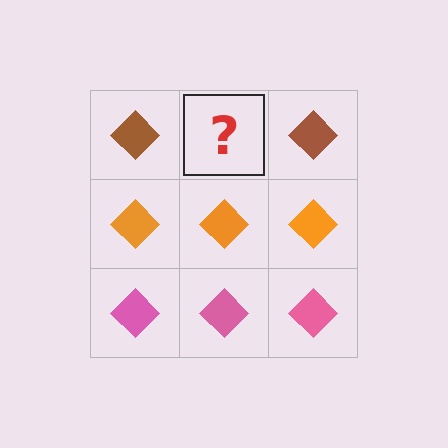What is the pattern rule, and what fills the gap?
The rule is that each row has a consistent color. The gap should be filled with a brown diamond.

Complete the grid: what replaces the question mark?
The question mark should be replaced with a brown diamond.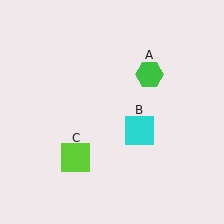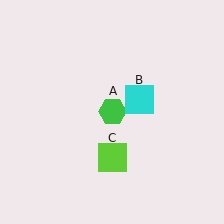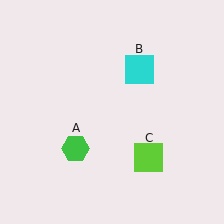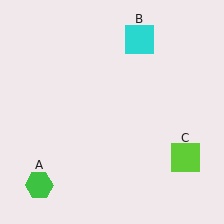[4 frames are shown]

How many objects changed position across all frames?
3 objects changed position: green hexagon (object A), cyan square (object B), lime square (object C).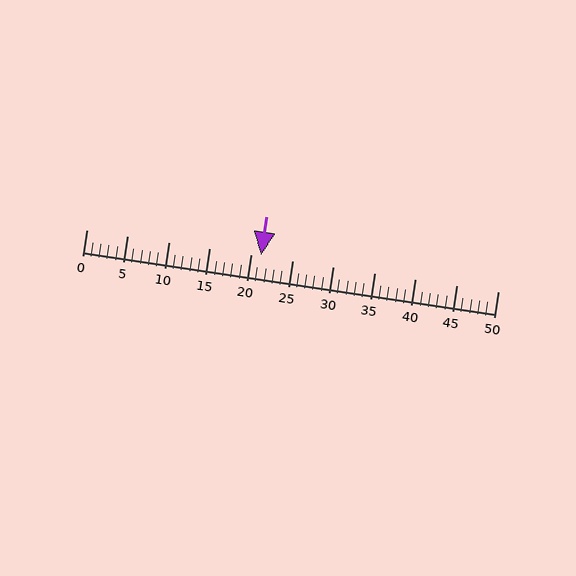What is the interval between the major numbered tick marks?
The major tick marks are spaced 5 units apart.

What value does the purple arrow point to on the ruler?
The purple arrow points to approximately 21.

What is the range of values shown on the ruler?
The ruler shows values from 0 to 50.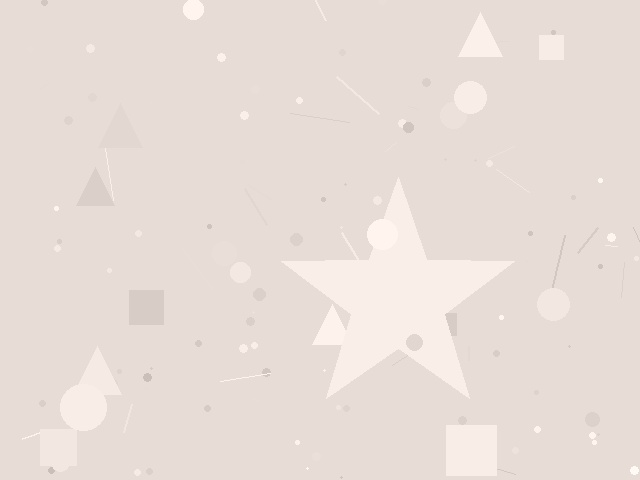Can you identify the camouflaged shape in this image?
The camouflaged shape is a star.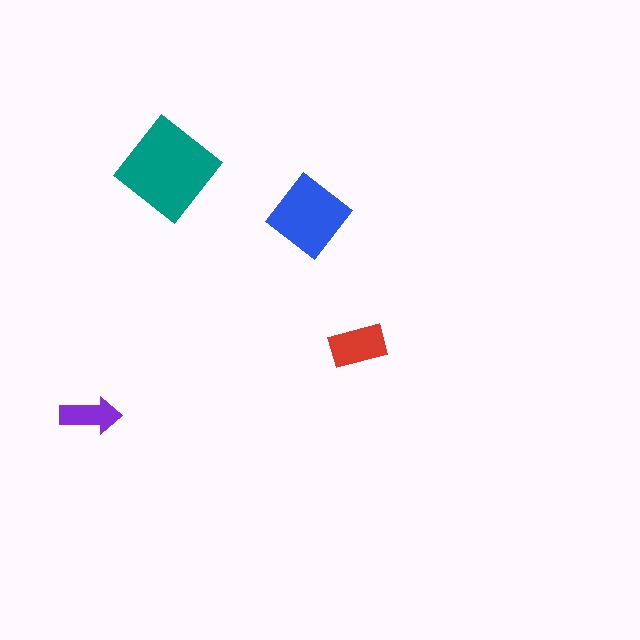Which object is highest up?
The teal diamond is topmost.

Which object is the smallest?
The purple arrow.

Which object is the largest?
The teal diamond.